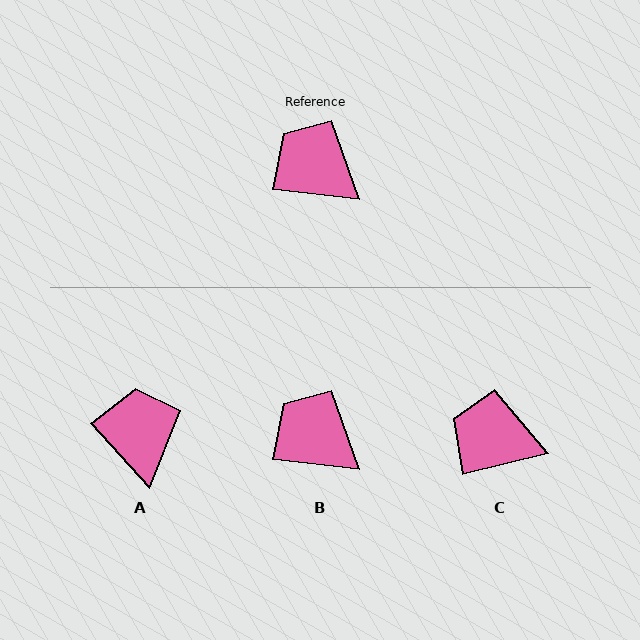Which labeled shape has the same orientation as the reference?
B.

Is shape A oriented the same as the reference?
No, it is off by about 41 degrees.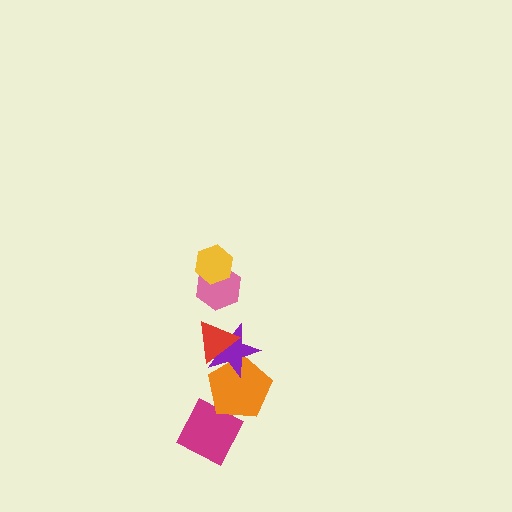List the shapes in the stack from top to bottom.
From top to bottom: the yellow hexagon, the pink hexagon, the red triangle, the purple star, the orange pentagon, the magenta diamond.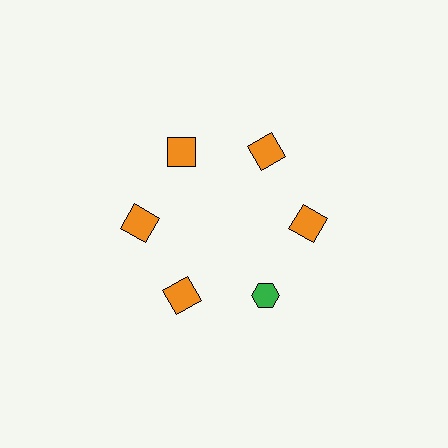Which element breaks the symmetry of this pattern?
The green hexagon at roughly the 5 o'clock position breaks the symmetry. All other shapes are orange squares.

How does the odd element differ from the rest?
It differs in both color (green instead of orange) and shape (hexagon instead of square).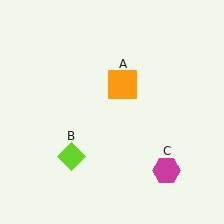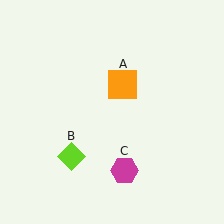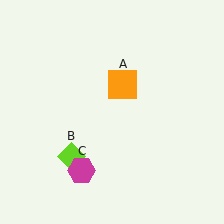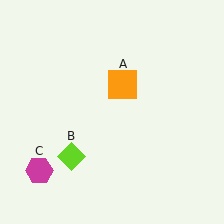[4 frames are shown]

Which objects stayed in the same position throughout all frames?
Orange square (object A) and lime diamond (object B) remained stationary.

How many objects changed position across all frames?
1 object changed position: magenta hexagon (object C).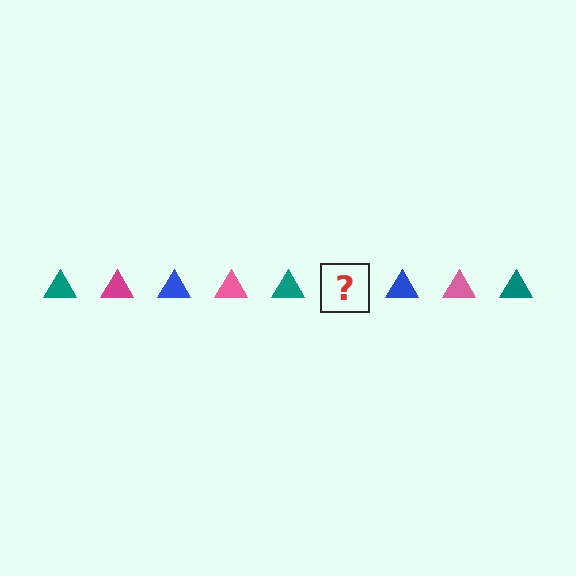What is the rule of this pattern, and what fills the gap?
The rule is that the pattern cycles through teal, magenta, blue, pink triangles. The gap should be filled with a magenta triangle.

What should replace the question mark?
The question mark should be replaced with a magenta triangle.